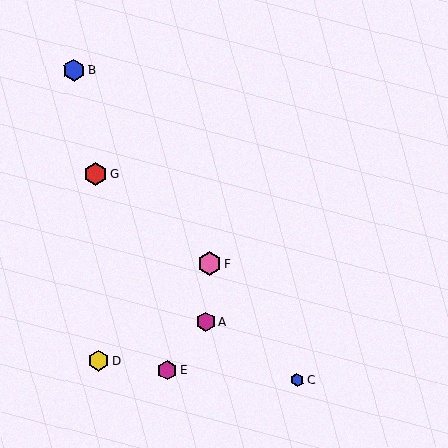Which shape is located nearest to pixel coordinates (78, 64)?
The blue hexagon (labeled B) at (74, 71) is nearest to that location.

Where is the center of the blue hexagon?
The center of the blue hexagon is at (74, 71).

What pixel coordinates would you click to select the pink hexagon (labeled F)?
Click at (210, 264) to select the pink hexagon F.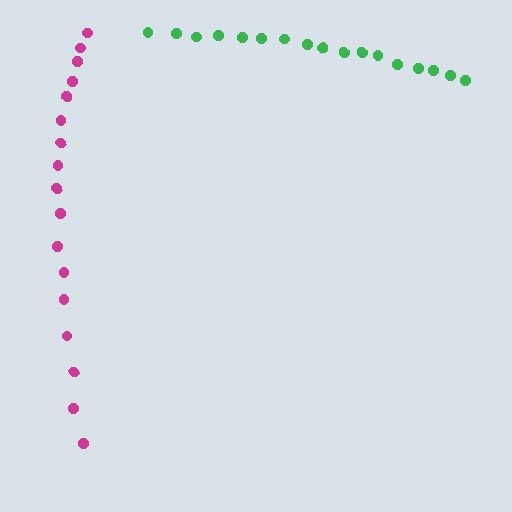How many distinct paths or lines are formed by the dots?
There are 2 distinct paths.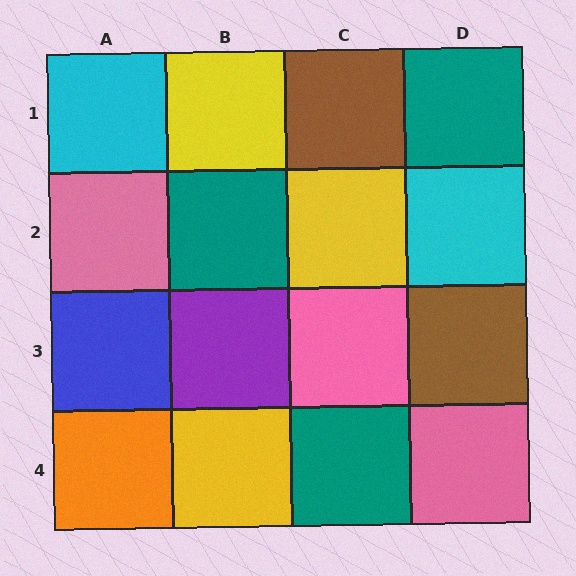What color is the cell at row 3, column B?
Purple.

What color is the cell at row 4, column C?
Teal.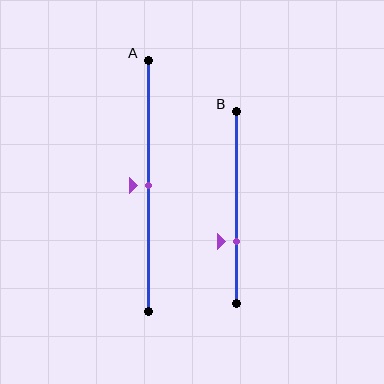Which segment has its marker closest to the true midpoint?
Segment A has its marker closest to the true midpoint.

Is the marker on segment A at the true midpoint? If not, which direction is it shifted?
Yes, the marker on segment A is at the true midpoint.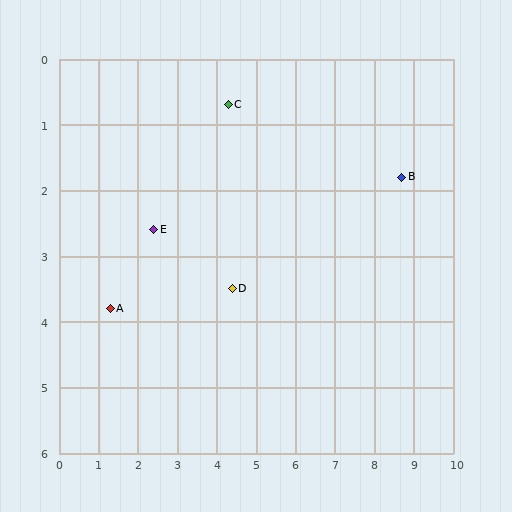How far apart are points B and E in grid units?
Points B and E are about 6.4 grid units apart.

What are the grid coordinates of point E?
Point E is at approximately (2.4, 2.6).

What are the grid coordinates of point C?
Point C is at approximately (4.3, 0.7).